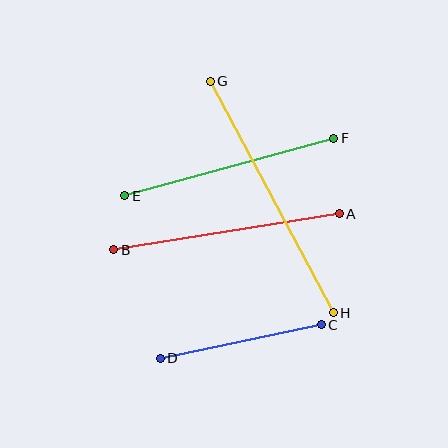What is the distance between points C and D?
The distance is approximately 164 pixels.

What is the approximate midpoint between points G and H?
The midpoint is at approximately (272, 197) pixels.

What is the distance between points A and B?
The distance is approximately 228 pixels.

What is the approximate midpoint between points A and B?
The midpoint is at approximately (226, 232) pixels.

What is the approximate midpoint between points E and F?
The midpoint is at approximately (229, 167) pixels.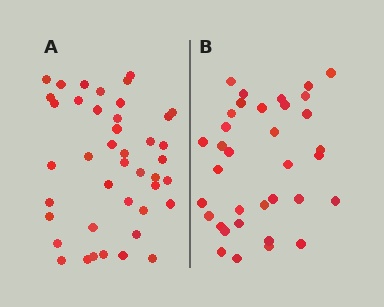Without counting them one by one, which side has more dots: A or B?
Region A (the left region) has more dots.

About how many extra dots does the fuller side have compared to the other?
Region A has roughly 8 or so more dots than region B.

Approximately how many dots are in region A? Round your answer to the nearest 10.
About 40 dots. (The exact count is 42, which rounds to 40.)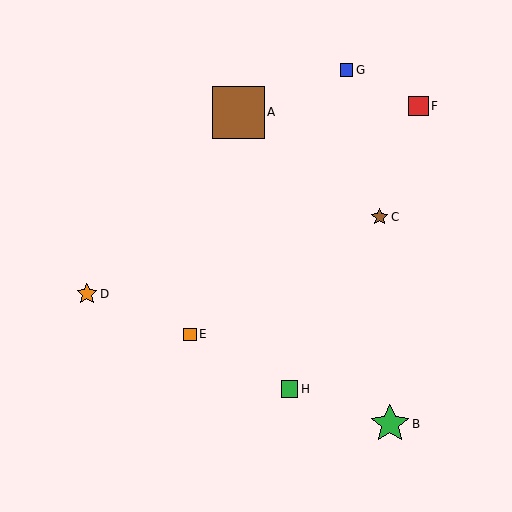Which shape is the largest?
The brown square (labeled A) is the largest.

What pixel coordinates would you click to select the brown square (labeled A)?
Click at (239, 112) to select the brown square A.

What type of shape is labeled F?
Shape F is a red square.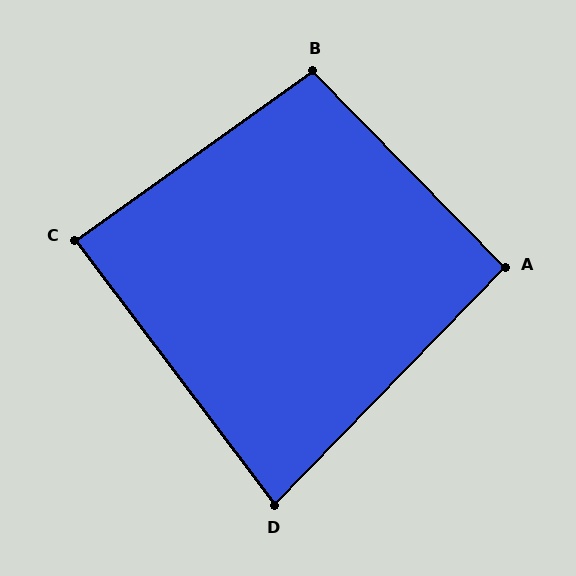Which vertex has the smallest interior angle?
D, at approximately 81 degrees.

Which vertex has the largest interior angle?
B, at approximately 99 degrees.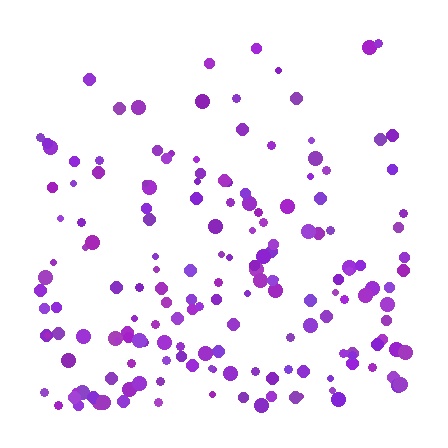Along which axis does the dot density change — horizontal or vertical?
Vertical.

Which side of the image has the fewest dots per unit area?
The top.